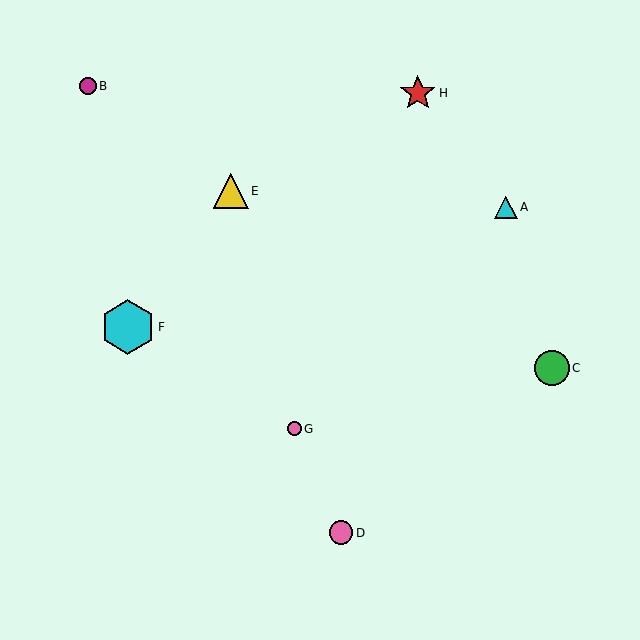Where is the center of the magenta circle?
The center of the magenta circle is at (88, 86).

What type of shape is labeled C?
Shape C is a green circle.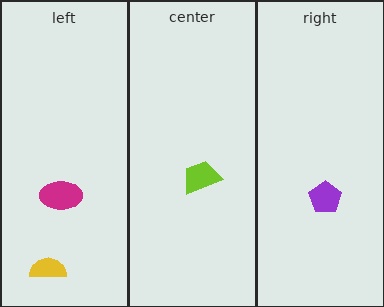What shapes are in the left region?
The magenta ellipse, the yellow semicircle.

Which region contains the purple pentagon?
The right region.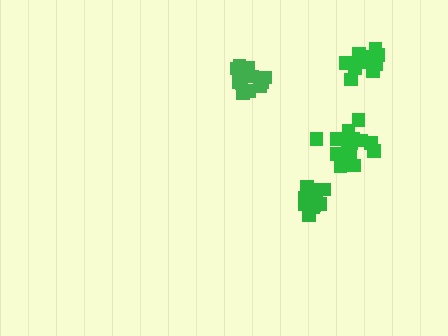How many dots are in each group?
Group 1: 12 dots, Group 2: 14 dots, Group 3: 15 dots, Group 4: 14 dots (55 total).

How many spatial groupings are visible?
There are 4 spatial groupings.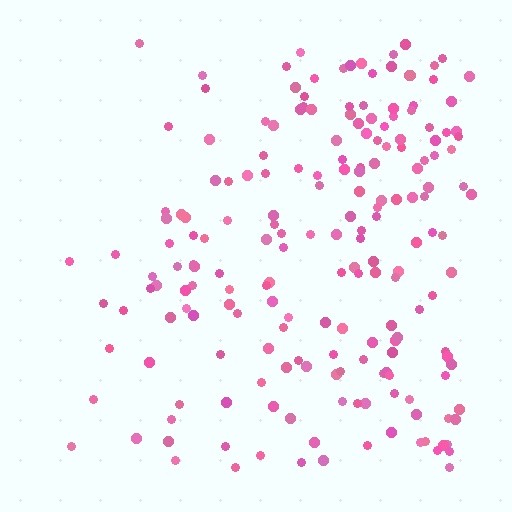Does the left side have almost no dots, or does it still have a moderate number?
Still a moderate number, just noticeably fewer than the right.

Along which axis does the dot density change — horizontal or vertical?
Horizontal.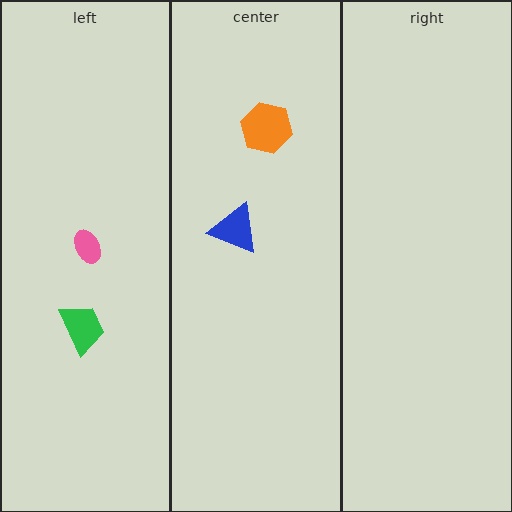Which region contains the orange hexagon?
The center region.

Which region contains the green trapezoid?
The left region.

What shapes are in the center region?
The blue triangle, the orange hexagon.